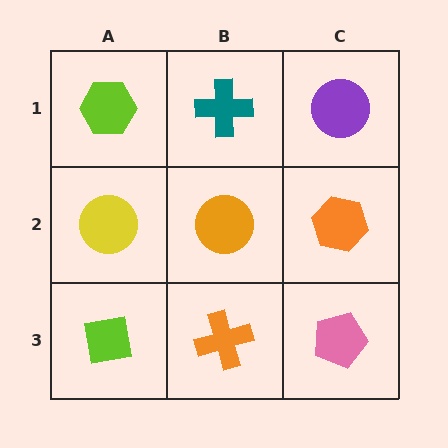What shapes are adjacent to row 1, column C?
An orange hexagon (row 2, column C), a teal cross (row 1, column B).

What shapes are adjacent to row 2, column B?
A teal cross (row 1, column B), an orange cross (row 3, column B), a yellow circle (row 2, column A), an orange hexagon (row 2, column C).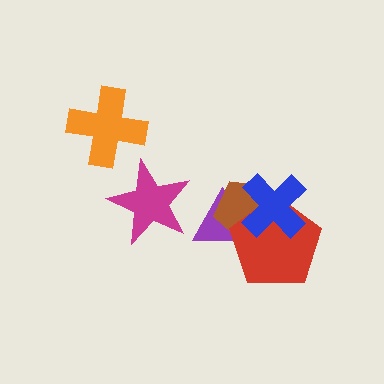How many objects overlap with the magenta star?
0 objects overlap with the magenta star.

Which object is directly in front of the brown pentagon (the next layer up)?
The red pentagon is directly in front of the brown pentagon.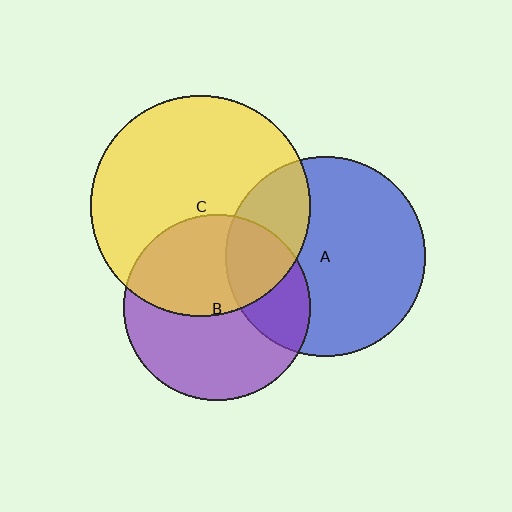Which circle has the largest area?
Circle C (yellow).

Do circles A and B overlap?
Yes.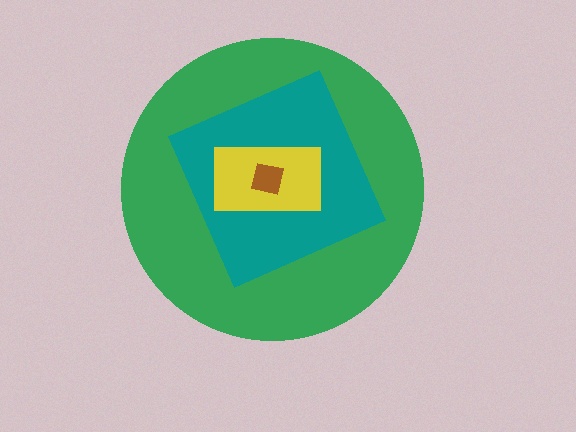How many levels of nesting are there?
4.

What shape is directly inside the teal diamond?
The yellow rectangle.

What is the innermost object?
The brown square.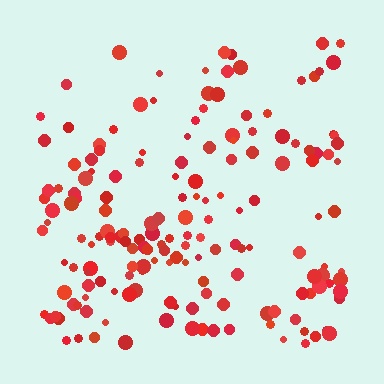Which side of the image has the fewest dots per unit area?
The top.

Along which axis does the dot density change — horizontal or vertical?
Vertical.